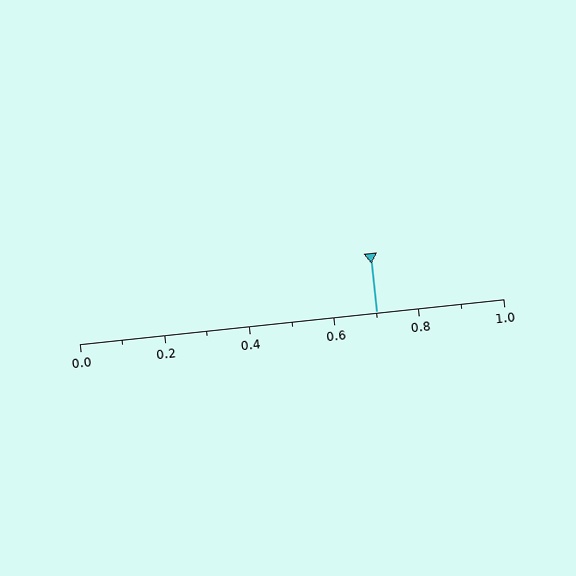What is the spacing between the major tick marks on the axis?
The major ticks are spaced 0.2 apart.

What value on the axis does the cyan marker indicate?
The marker indicates approximately 0.7.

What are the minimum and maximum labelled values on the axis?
The axis runs from 0.0 to 1.0.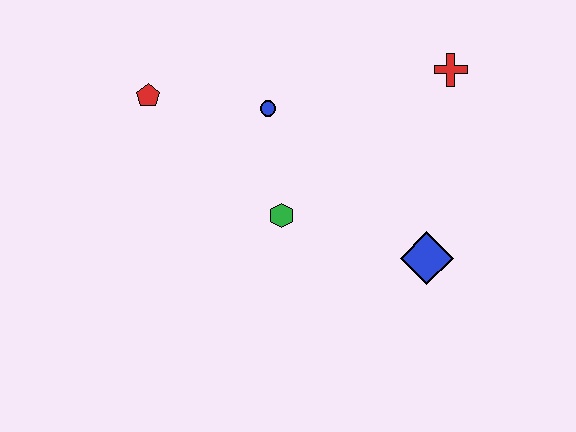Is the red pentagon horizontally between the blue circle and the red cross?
No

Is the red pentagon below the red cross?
Yes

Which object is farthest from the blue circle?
The blue diamond is farthest from the blue circle.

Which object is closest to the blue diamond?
The green hexagon is closest to the blue diamond.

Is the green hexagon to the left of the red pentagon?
No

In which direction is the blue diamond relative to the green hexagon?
The blue diamond is to the right of the green hexagon.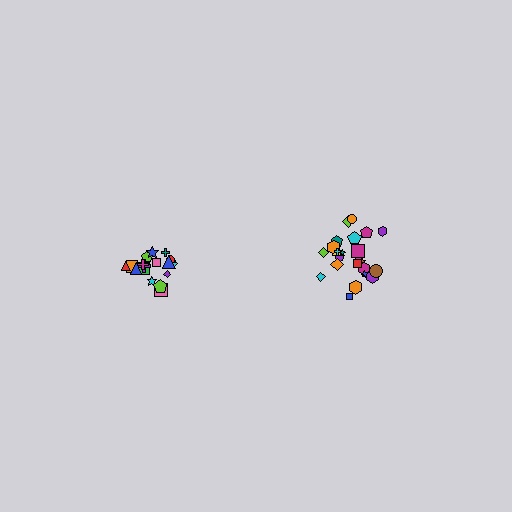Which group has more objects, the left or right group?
The right group.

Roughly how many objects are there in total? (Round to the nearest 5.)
Roughly 45 objects in total.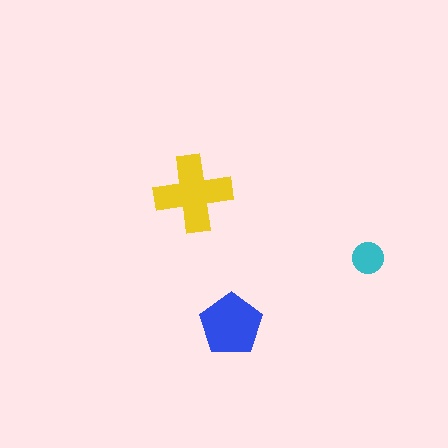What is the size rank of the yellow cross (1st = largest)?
1st.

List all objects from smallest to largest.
The cyan circle, the blue pentagon, the yellow cross.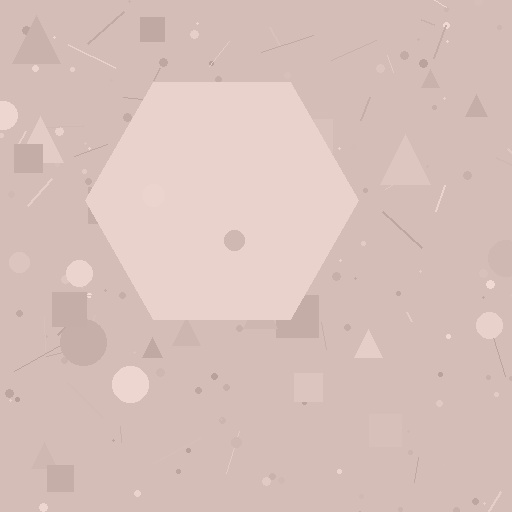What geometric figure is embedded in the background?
A hexagon is embedded in the background.